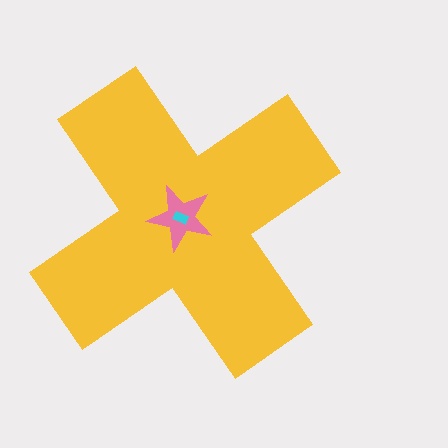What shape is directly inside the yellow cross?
The pink star.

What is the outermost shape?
The yellow cross.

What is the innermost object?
The cyan rectangle.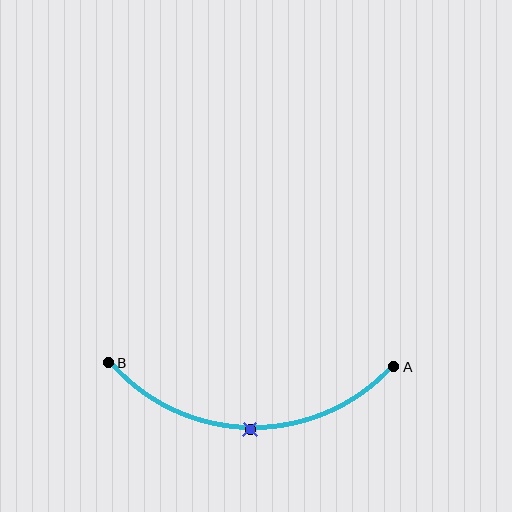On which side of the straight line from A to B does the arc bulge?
The arc bulges below the straight line connecting A and B.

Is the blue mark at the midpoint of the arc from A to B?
Yes. The blue mark lies on the arc at equal arc-length from both A and B — it is the arc midpoint.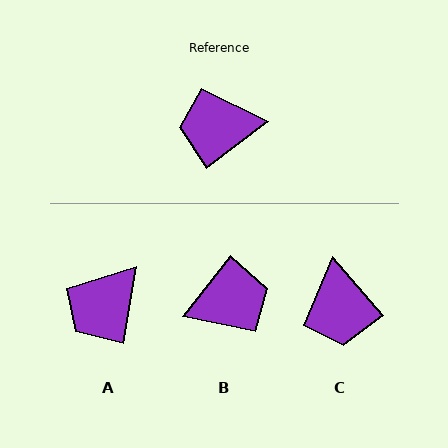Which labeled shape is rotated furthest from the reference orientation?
B, about 165 degrees away.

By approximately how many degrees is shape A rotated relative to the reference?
Approximately 43 degrees counter-clockwise.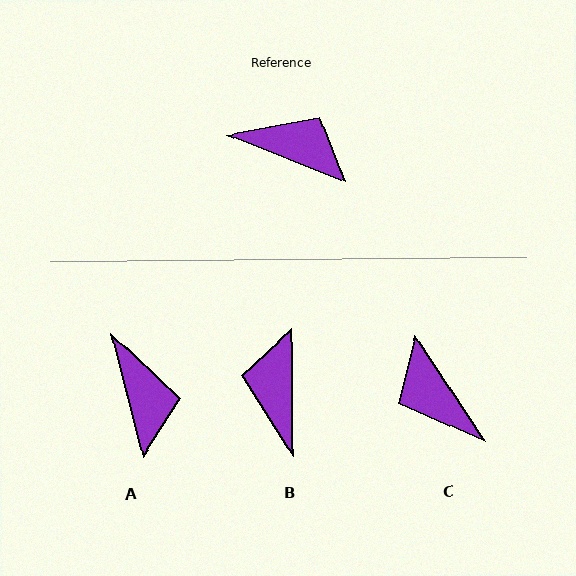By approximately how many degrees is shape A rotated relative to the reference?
Approximately 54 degrees clockwise.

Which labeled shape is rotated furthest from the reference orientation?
C, about 146 degrees away.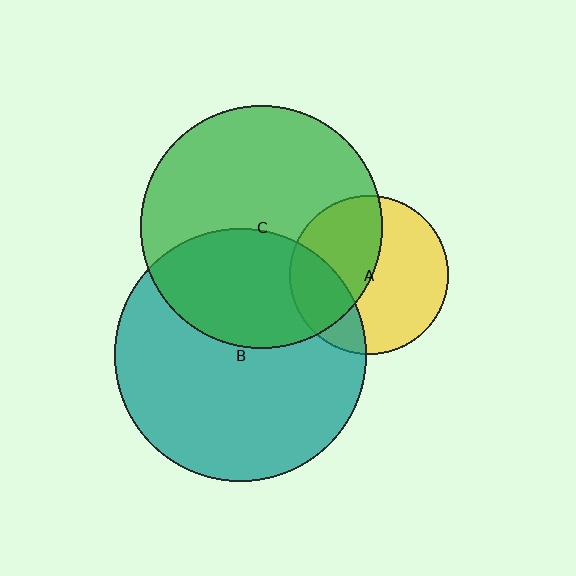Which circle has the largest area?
Circle B (teal).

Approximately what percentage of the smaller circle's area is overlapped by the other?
Approximately 25%.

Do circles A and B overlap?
Yes.